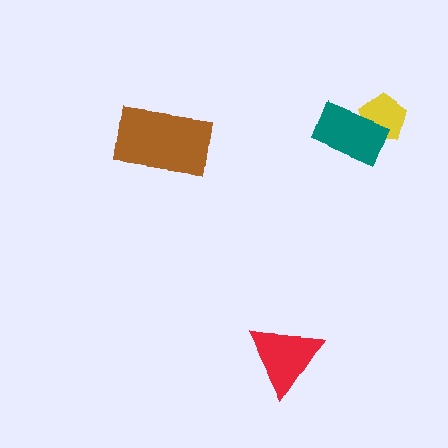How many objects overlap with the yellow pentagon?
1 object overlaps with the yellow pentagon.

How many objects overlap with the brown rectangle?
0 objects overlap with the brown rectangle.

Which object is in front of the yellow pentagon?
The teal rectangle is in front of the yellow pentagon.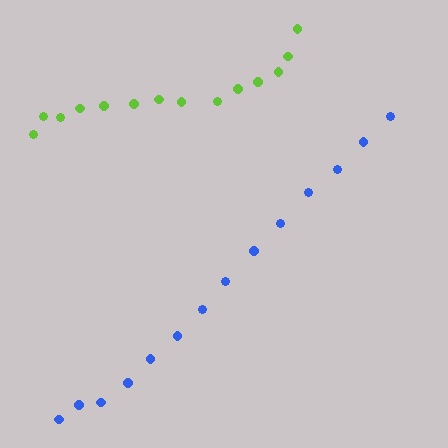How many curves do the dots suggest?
There are 2 distinct paths.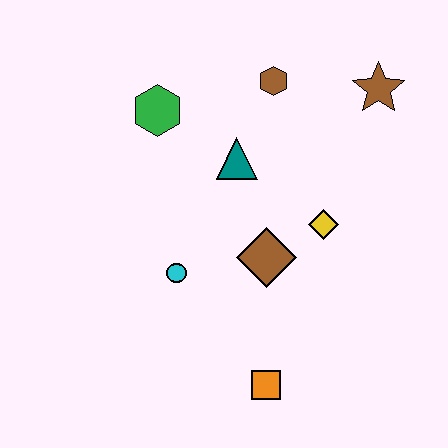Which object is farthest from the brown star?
The orange square is farthest from the brown star.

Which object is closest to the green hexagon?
The teal triangle is closest to the green hexagon.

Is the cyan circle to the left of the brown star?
Yes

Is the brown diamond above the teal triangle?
No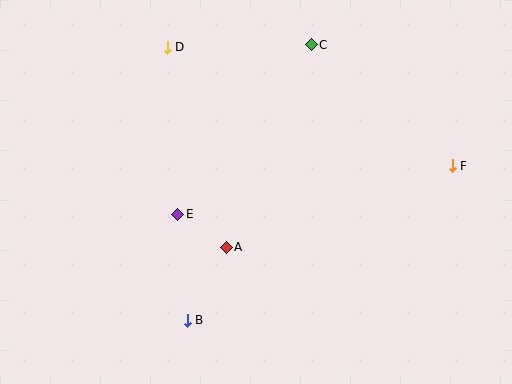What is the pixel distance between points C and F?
The distance between C and F is 186 pixels.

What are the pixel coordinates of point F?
Point F is at (452, 166).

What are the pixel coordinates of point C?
Point C is at (311, 45).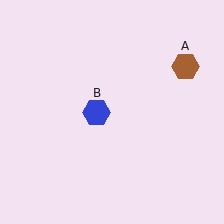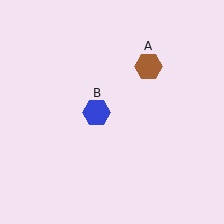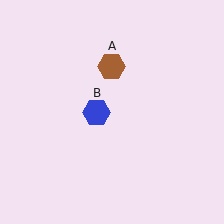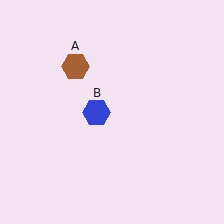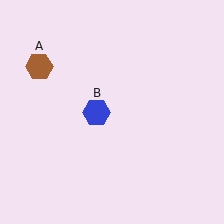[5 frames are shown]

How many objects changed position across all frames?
1 object changed position: brown hexagon (object A).